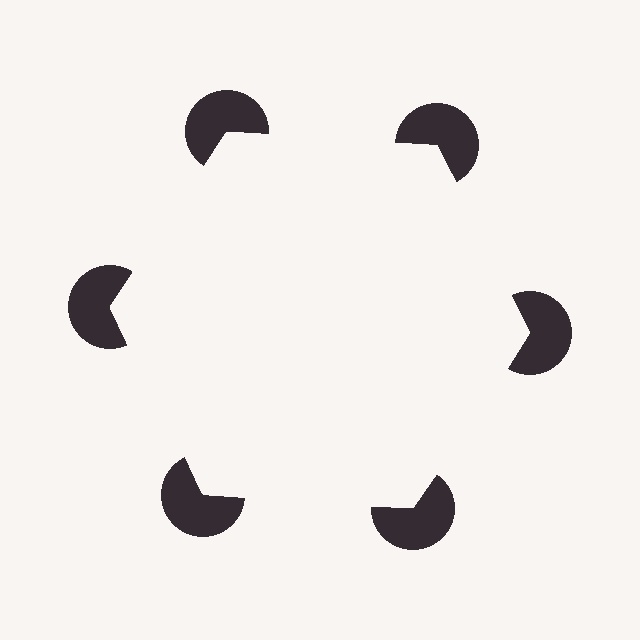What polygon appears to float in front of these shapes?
An illusory hexagon — its edges are inferred from the aligned wedge cuts in the pac-man discs, not physically drawn.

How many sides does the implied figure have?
6 sides.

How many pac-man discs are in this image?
There are 6 — one at each vertex of the illusory hexagon.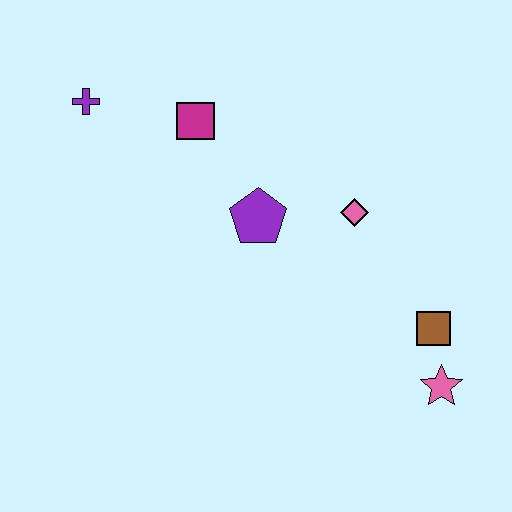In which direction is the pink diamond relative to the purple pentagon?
The pink diamond is to the right of the purple pentagon.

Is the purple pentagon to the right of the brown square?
No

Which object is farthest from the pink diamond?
The purple cross is farthest from the pink diamond.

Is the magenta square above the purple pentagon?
Yes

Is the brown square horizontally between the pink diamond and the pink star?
Yes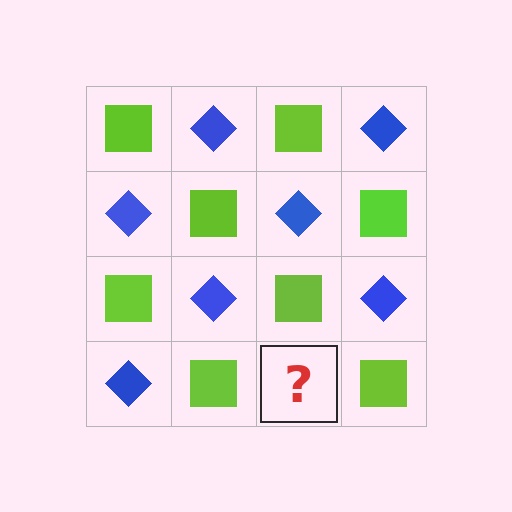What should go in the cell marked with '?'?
The missing cell should contain a blue diamond.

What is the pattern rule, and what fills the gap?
The rule is that it alternates lime square and blue diamond in a checkerboard pattern. The gap should be filled with a blue diamond.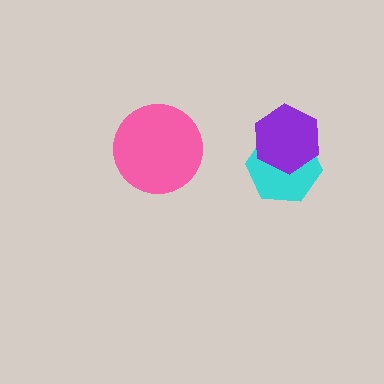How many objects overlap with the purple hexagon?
1 object overlaps with the purple hexagon.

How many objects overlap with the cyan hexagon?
1 object overlaps with the cyan hexagon.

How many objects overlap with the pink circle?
0 objects overlap with the pink circle.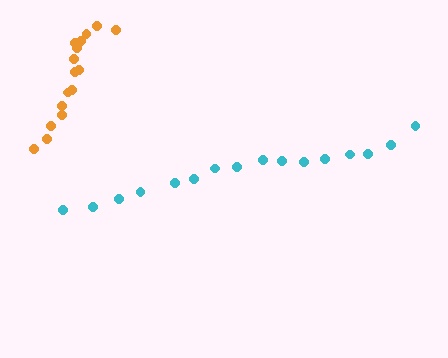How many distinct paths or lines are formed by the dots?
There are 2 distinct paths.